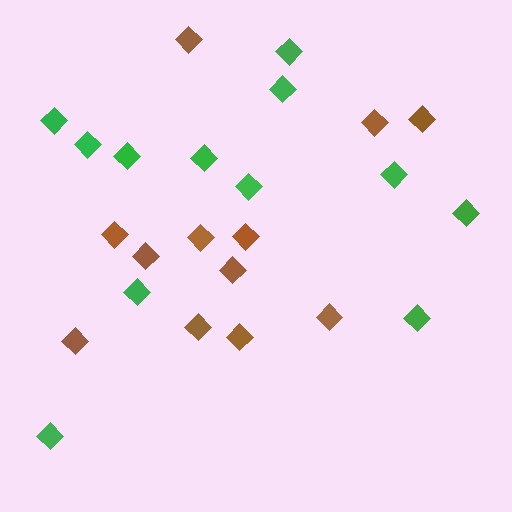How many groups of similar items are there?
There are 2 groups: one group of green diamonds (12) and one group of brown diamonds (12).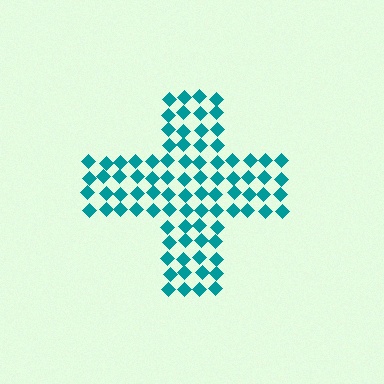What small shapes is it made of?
It is made of small diamonds.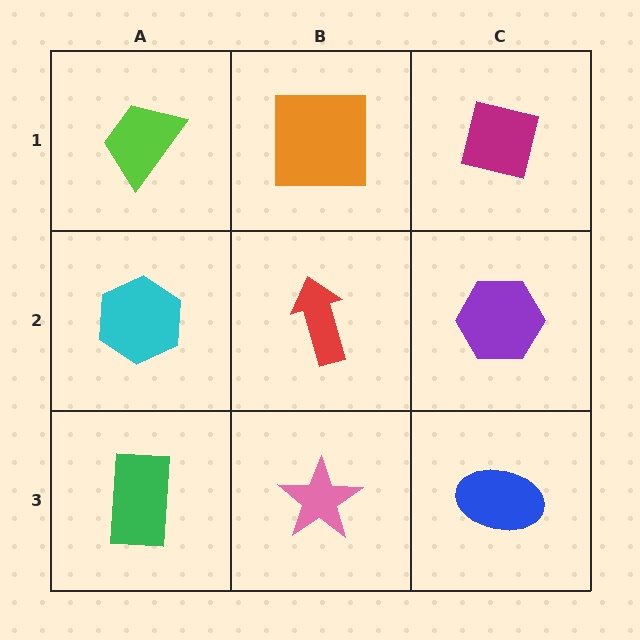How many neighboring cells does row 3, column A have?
2.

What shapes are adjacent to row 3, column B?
A red arrow (row 2, column B), a green rectangle (row 3, column A), a blue ellipse (row 3, column C).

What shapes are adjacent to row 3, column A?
A cyan hexagon (row 2, column A), a pink star (row 3, column B).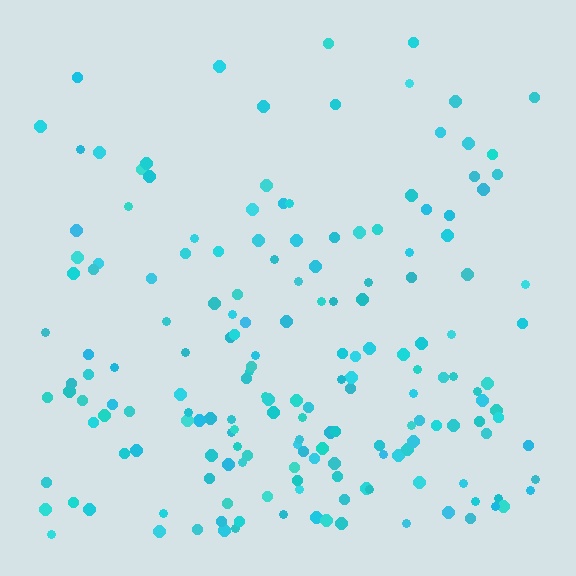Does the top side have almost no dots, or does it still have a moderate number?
Still a moderate number, just noticeably fewer than the bottom.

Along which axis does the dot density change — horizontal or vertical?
Vertical.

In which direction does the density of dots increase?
From top to bottom, with the bottom side densest.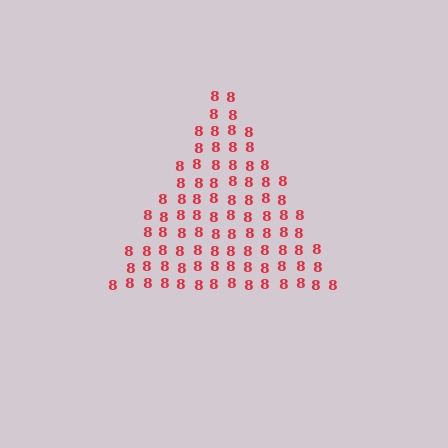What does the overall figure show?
The overall figure shows a triangle.